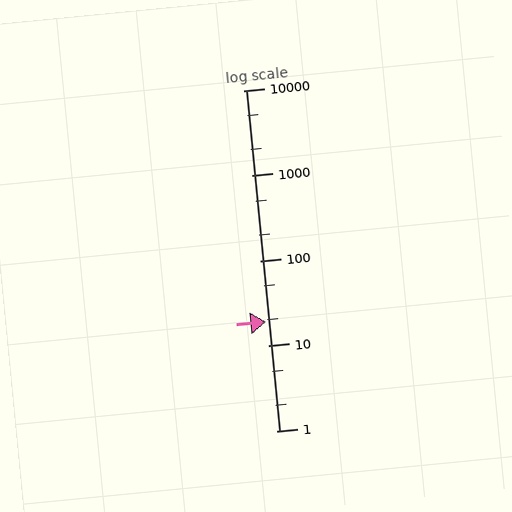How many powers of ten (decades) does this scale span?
The scale spans 4 decades, from 1 to 10000.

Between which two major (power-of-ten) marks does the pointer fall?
The pointer is between 10 and 100.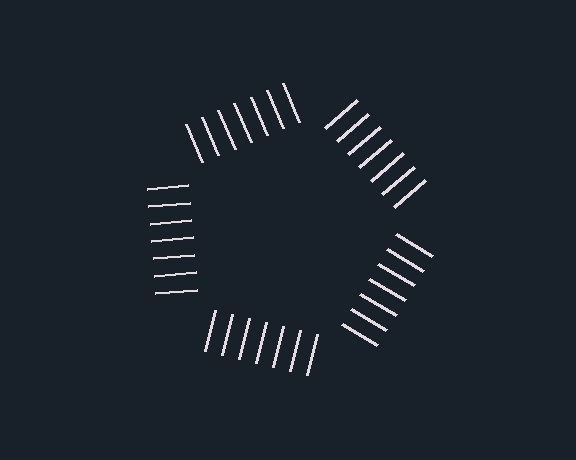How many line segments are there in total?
35 — 7 along each of the 5 edges.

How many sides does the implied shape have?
5 sides — the line-ends trace a pentagon.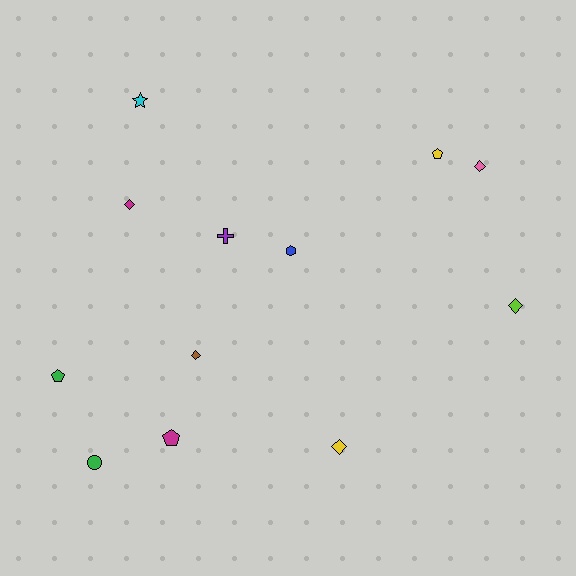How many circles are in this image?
There is 1 circle.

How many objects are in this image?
There are 12 objects.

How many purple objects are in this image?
There is 1 purple object.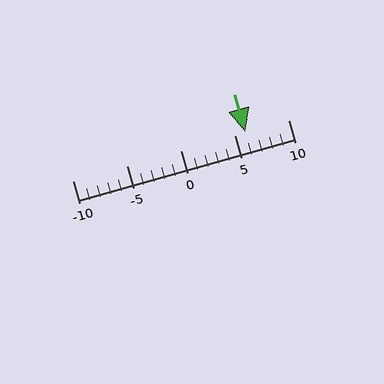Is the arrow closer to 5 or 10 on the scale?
The arrow is closer to 5.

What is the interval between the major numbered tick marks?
The major tick marks are spaced 5 units apart.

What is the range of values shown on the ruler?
The ruler shows values from -10 to 10.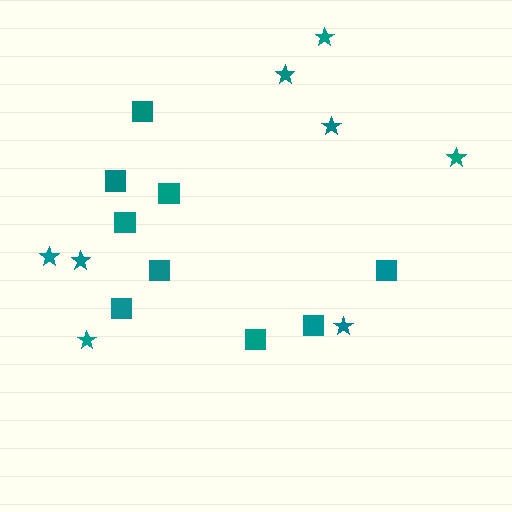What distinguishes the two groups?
There are 2 groups: one group of stars (8) and one group of squares (9).